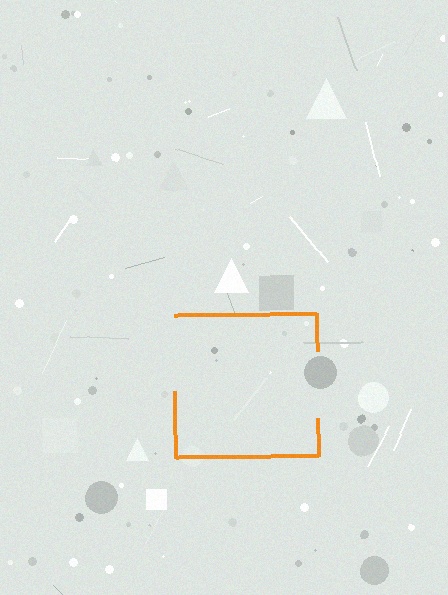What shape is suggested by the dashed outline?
The dashed outline suggests a square.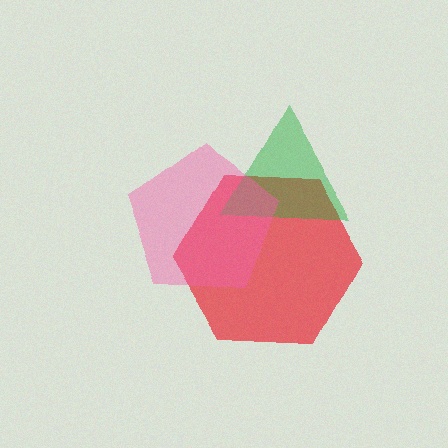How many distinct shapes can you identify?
There are 3 distinct shapes: a red hexagon, a green triangle, a pink pentagon.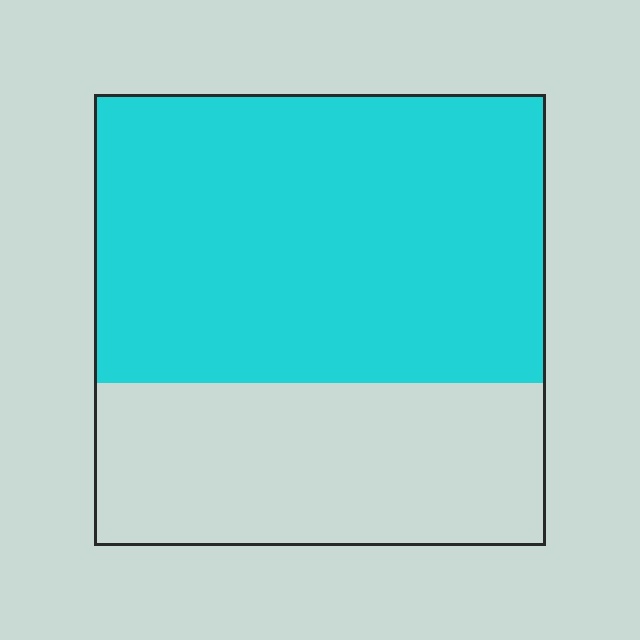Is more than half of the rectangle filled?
Yes.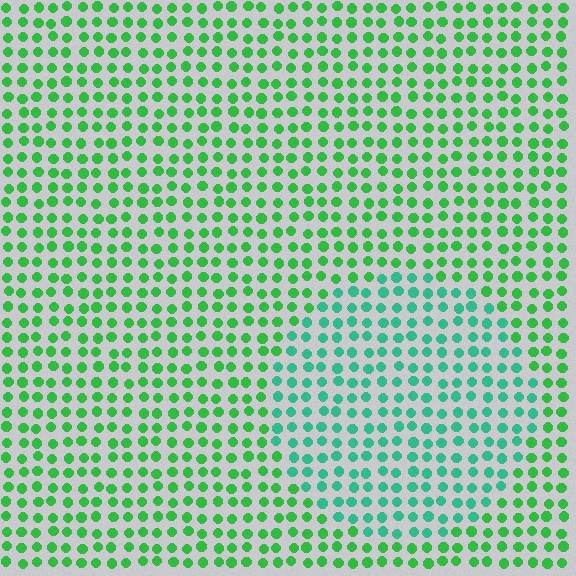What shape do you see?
I see a circle.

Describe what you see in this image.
The image is filled with small green elements in a uniform arrangement. A circle-shaped region is visible where the elements are tinted to a slightly different hue, forming a subtle color boundary.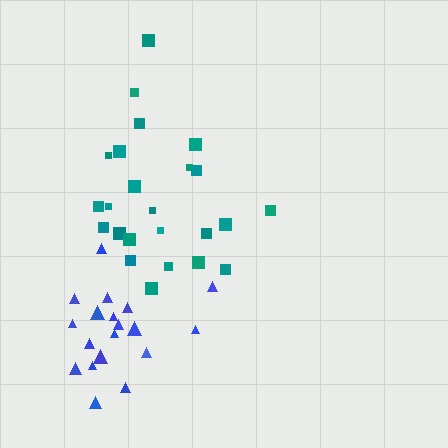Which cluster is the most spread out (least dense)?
Teal.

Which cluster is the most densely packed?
Blue.